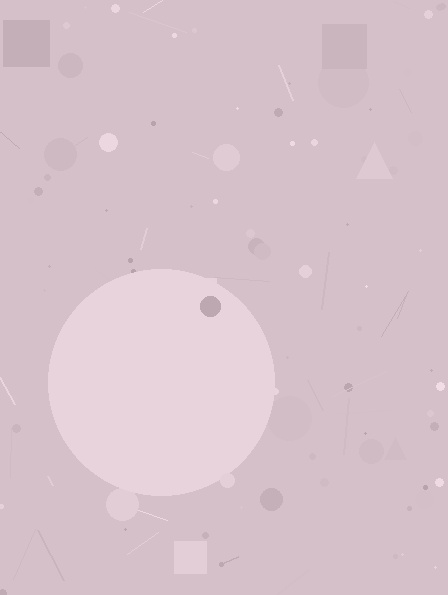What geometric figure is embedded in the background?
A circle is embedded in the background.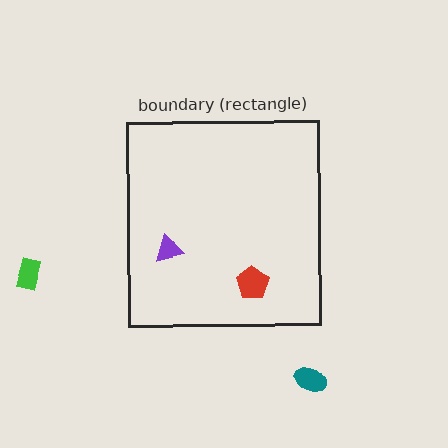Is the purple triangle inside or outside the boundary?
Inside.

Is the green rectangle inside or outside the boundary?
Outside.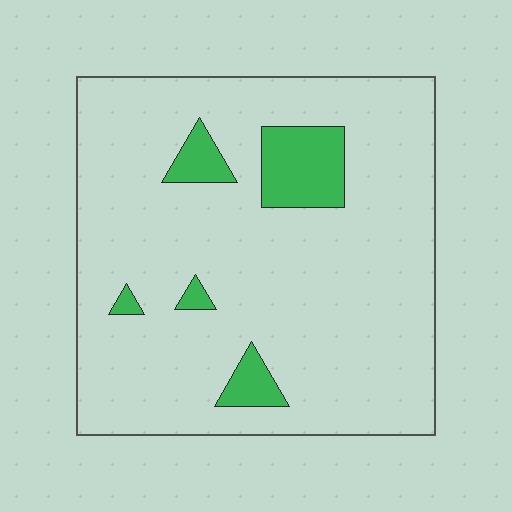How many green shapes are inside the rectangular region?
5.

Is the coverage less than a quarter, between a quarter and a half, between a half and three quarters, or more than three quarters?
Less than a quarter.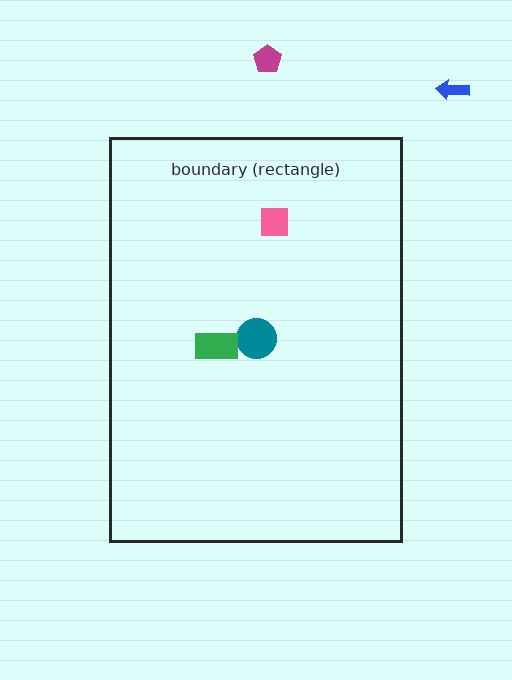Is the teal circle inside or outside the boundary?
Inside.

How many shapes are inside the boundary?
3 inside, 2 outside.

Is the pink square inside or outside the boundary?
Inside.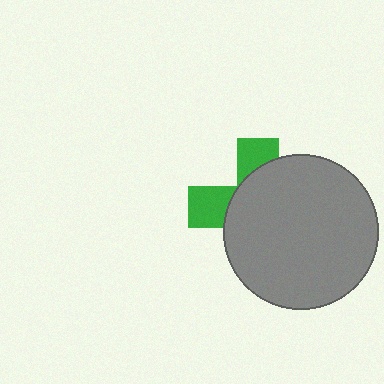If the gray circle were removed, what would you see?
You would see the complete green cross.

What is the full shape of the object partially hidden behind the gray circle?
The partially hidden object is a green cross.